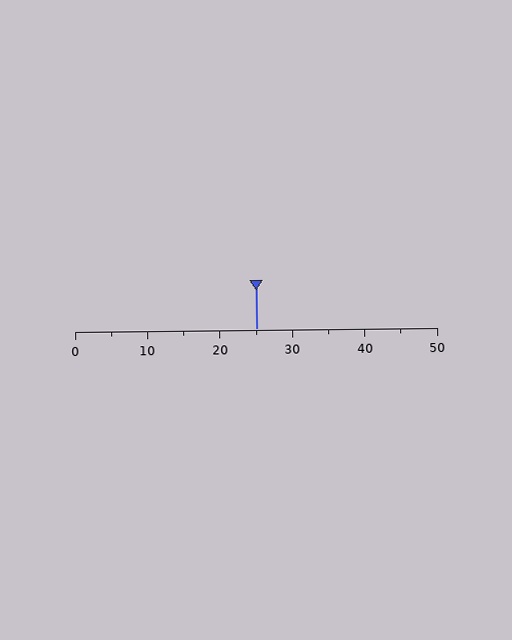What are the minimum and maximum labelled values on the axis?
The axis runs from 0 to 50.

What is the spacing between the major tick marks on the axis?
The major ticks are spaced 10 apart.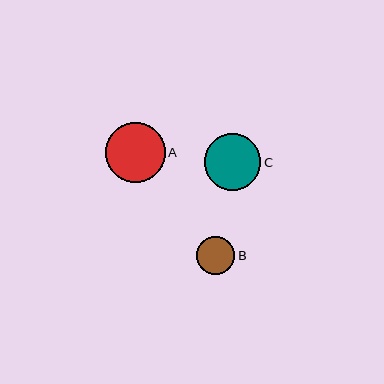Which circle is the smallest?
Circle B is the smallest with a size of approximately 38 pixels.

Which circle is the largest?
Circle A is the largest with a size of approximately 60 pixels.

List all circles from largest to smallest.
From largest to smallest: A, C, B.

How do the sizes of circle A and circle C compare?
Circle A and circle C are approximately the same size.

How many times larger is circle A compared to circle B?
Circle A is approximately 1.6 times the size of circle B.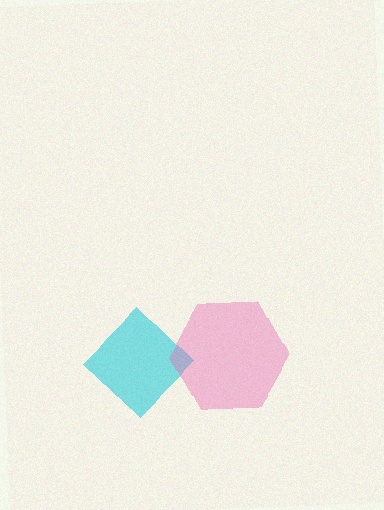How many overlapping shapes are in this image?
There are 2 overlapping shapes in the image.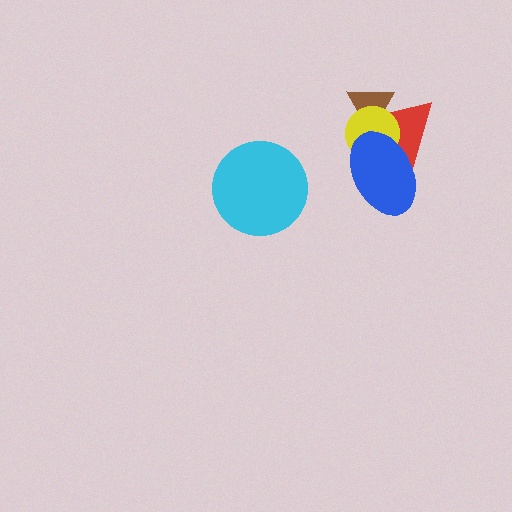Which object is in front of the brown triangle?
The yellow circle is in front of the brown triangle.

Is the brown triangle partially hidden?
Yes, it is partially covered by another shape.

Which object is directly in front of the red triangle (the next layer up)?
The brown triangle is directly in front of the red triangle.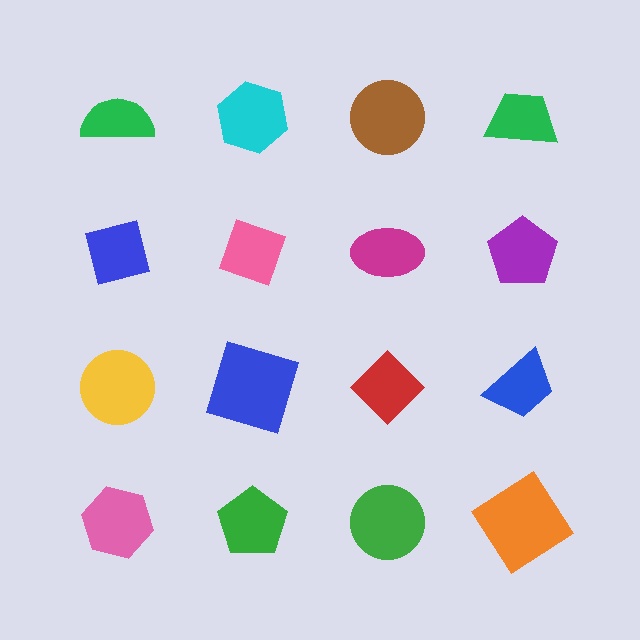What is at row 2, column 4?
A purple pentagon.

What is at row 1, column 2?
A cyan hexagon.